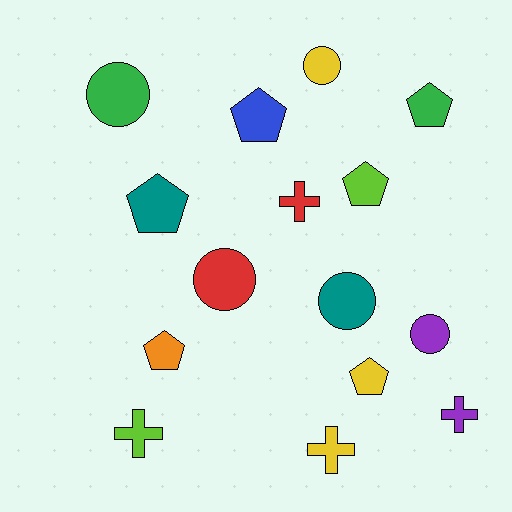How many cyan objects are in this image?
There are no cyan objects.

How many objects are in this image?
There are 15 objects.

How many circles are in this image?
There are 5 circles.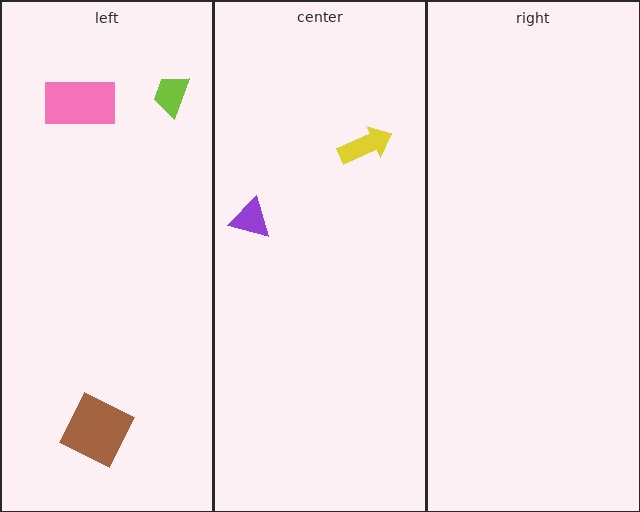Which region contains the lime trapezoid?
The left region.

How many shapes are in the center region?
2.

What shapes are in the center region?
The yellow arrow, the purple triangle.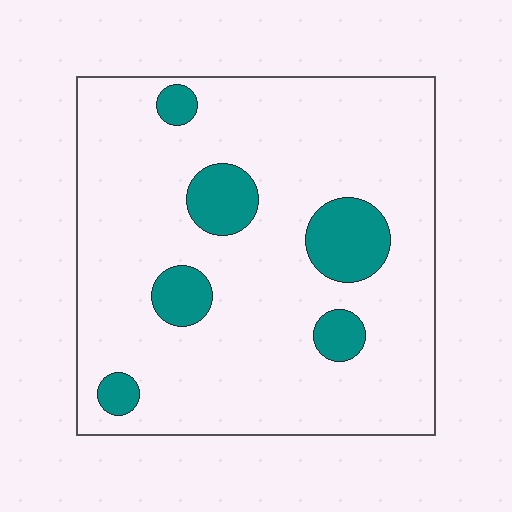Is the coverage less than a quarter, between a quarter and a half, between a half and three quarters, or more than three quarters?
Less than a quarter.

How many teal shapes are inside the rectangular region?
6.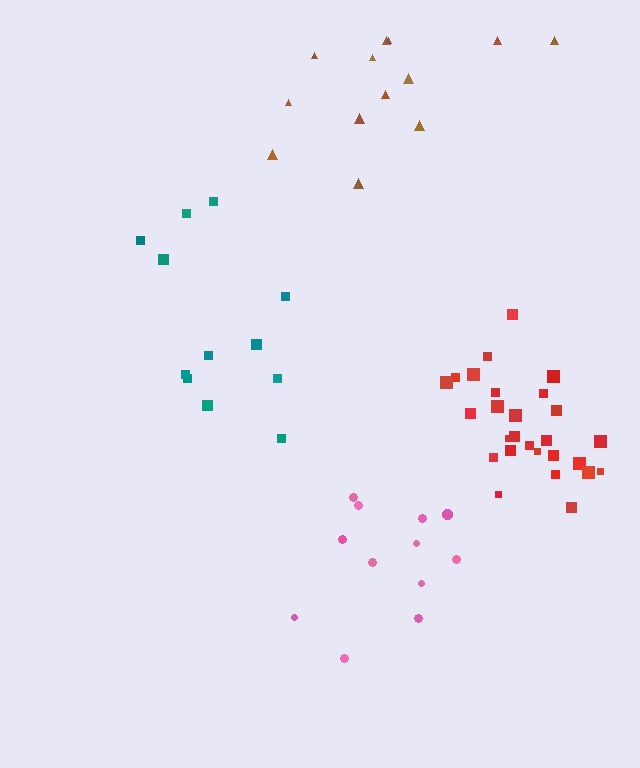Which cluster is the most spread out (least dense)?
Teal.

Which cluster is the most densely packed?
Red.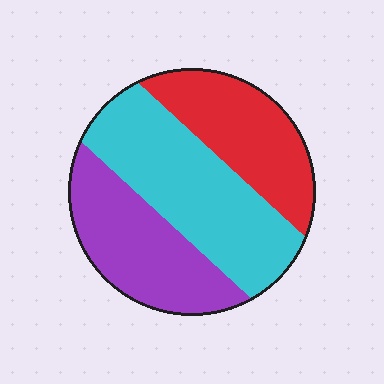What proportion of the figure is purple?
Purple covers 31% of the figure.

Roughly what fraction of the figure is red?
Red takes up about one quarter (1/4) of the figure.